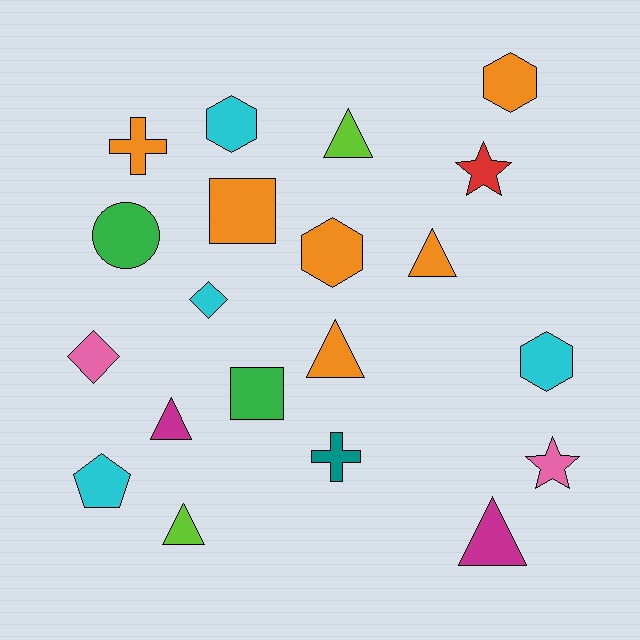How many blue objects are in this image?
There are no blue objects.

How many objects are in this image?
There are 20 objects.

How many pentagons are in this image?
There is 1 pentagon.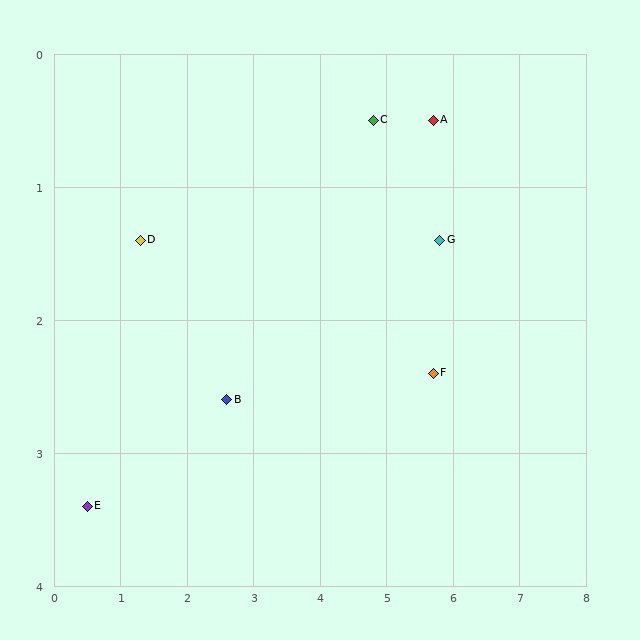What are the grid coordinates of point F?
Point F is at approximately (5.7, 2.4).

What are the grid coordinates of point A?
Point A is at approximately (5.7, 0.5).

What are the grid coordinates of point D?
Point D is at approximately (1.3, 1.4).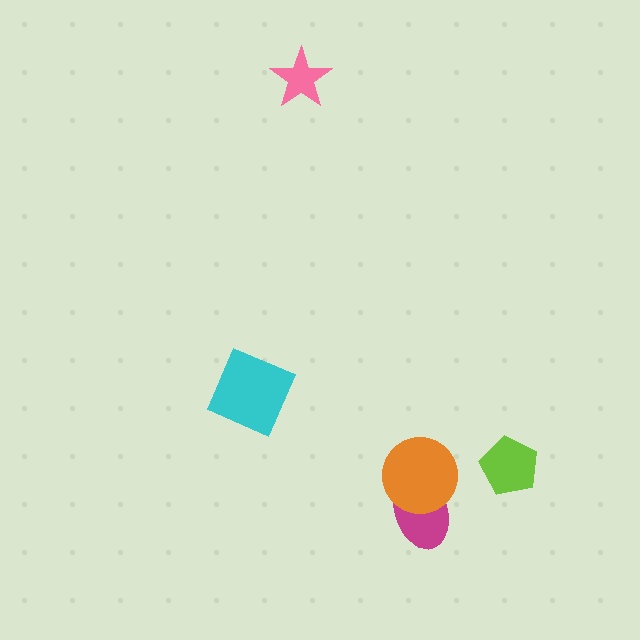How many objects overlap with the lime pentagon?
0 objects overlap with the lime pentagon.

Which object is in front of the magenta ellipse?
The orange circle is in front of the magenta ellipse.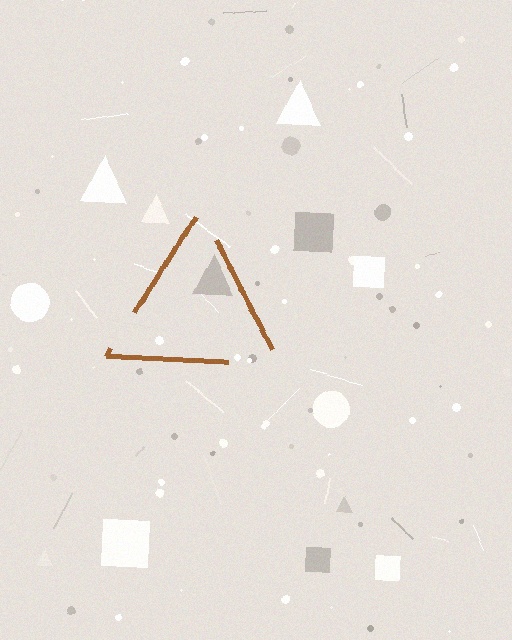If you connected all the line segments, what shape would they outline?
They would outline a triangle.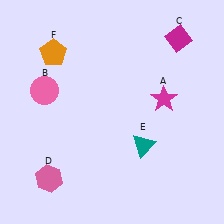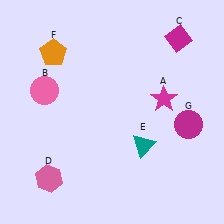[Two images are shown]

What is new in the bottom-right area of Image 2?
A magenta circle (G) was added in the bottom-right area of Image 2.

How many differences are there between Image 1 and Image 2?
There is 1 difference between the two images.